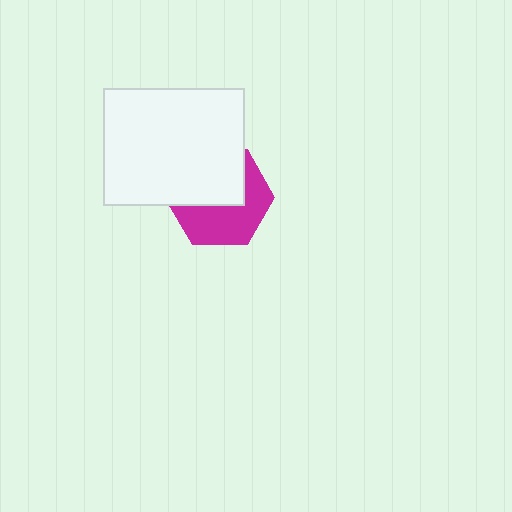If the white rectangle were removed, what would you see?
You would see the complete magenta hexagon.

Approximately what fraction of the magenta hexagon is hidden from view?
Roughly 48% of the magenta hexagon is hidden behind the white rectangle.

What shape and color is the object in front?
The object in front is a white rectangle.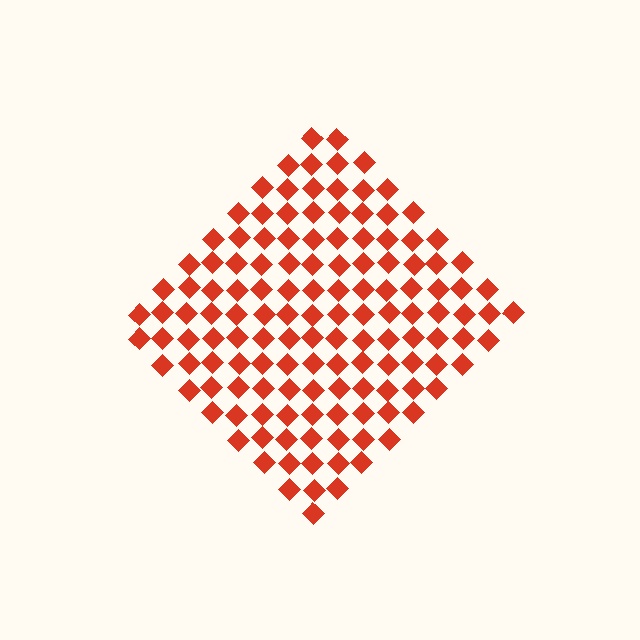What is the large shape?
The large shape is a diamond.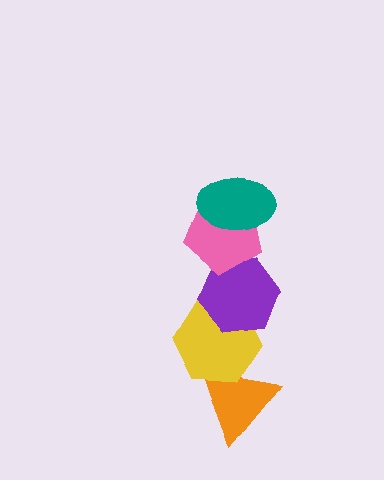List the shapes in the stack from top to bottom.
From top to bottom: the teal ellipse, the pink pentagon, the purple hexagon, the yellow hexagon, the orange triangle.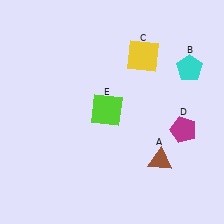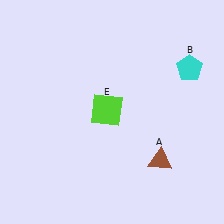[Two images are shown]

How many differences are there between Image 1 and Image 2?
There are 2 differences between the two images.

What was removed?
The magenta pentagon (D), the yellow square (C) were removed in Image 2.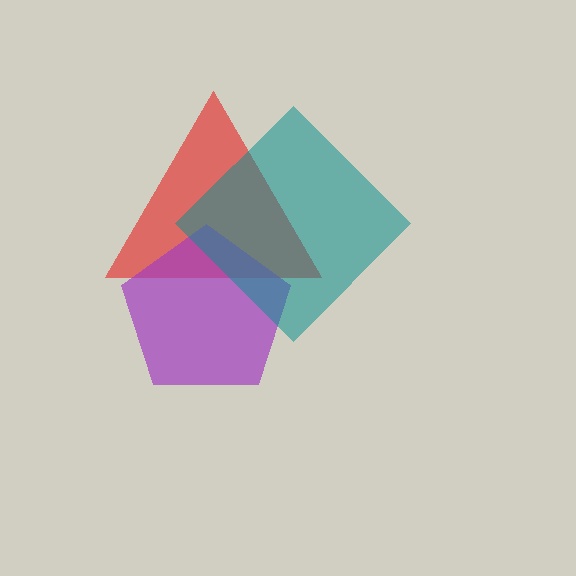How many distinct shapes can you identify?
There are 3 distinct shapes: a red triangle, a purple pentagon, a teal diamond.